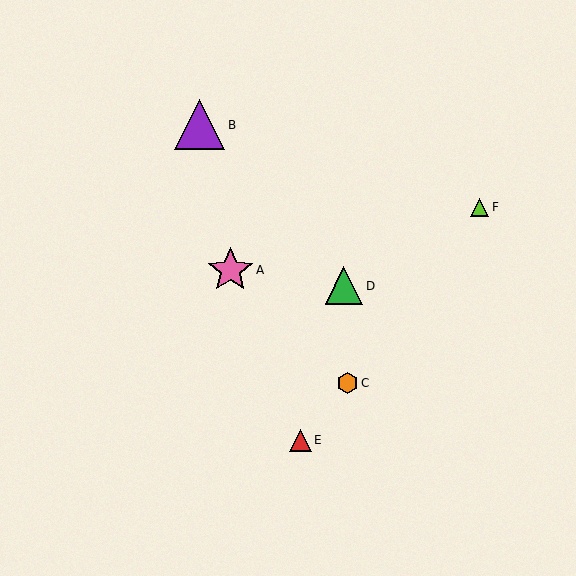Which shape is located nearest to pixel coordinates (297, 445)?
The red triangle (labeled E) at (300, 440) is nearest to that location.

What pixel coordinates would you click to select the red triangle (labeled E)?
Click at (300, 440) to select the red triangle E.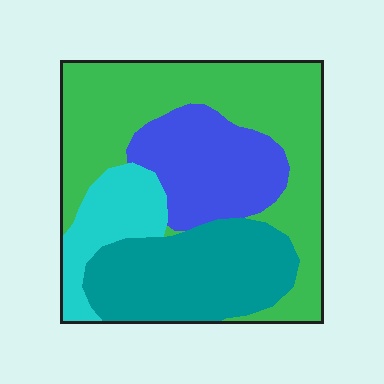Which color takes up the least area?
Cyan, at roughly 10%.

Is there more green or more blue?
Green.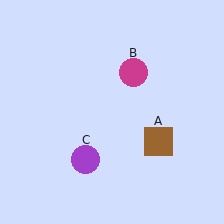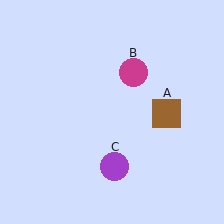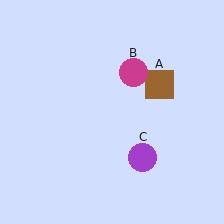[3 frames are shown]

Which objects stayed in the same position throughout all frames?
Magenta circle (object B) remained stationary.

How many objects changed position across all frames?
2 objects changed position: brown square (object A), purple circle (object C).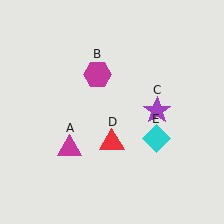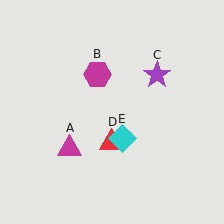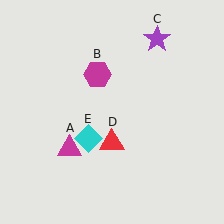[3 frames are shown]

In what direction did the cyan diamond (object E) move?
The cyan diamond (object E) moved left.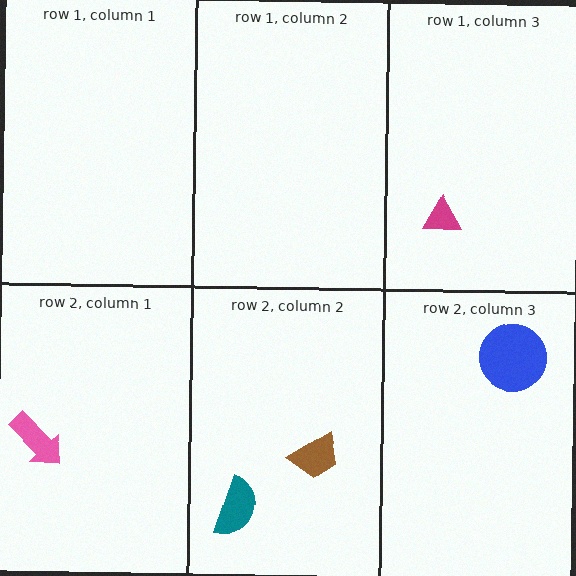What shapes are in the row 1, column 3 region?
The magenta triangle.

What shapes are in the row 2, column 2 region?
The brown trapezoid, the teal semicircle.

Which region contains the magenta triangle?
The row 1, column 3 region.